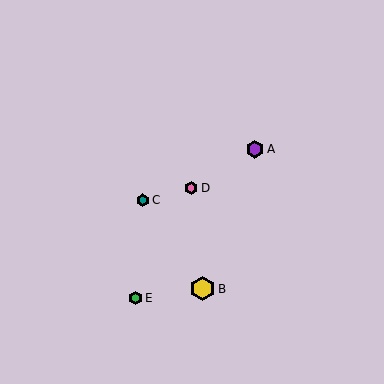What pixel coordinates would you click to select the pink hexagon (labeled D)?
Click at (191, 188) to select the pink hexagon D.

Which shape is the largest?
The yellow hexagon (labeled B) is the largest.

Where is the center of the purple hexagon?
The center of the purple hexagon is at (255, 149).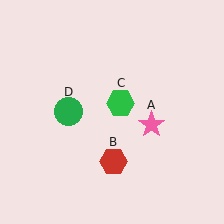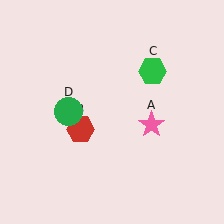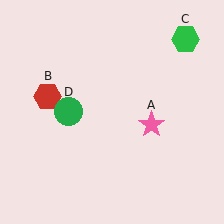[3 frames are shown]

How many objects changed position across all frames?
2 objects changed position: red hexagon (object B), green hexagon (object C).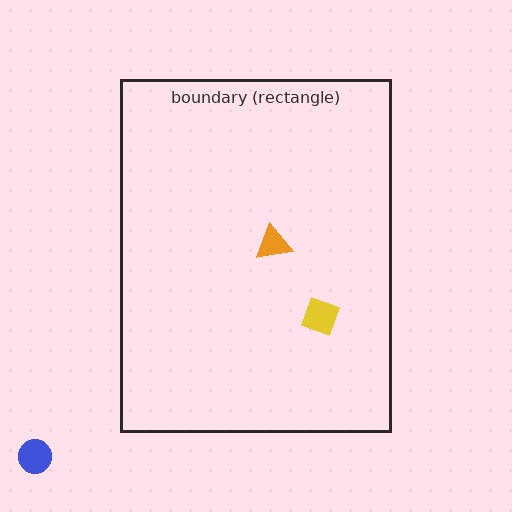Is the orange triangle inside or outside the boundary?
Inside.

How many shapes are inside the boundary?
2 inside, 1 outside.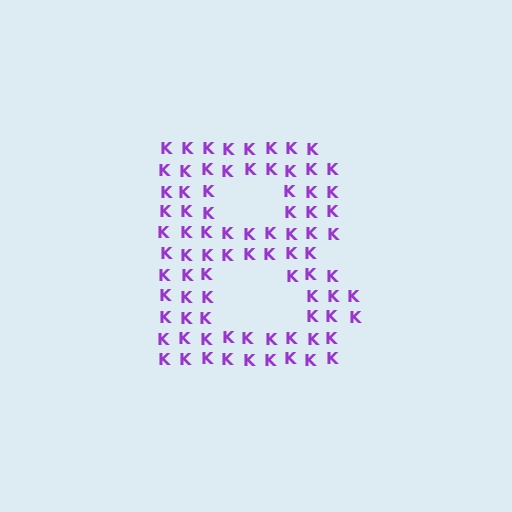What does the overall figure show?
The overall figure shows the letter B.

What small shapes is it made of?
It is made of small letter K's.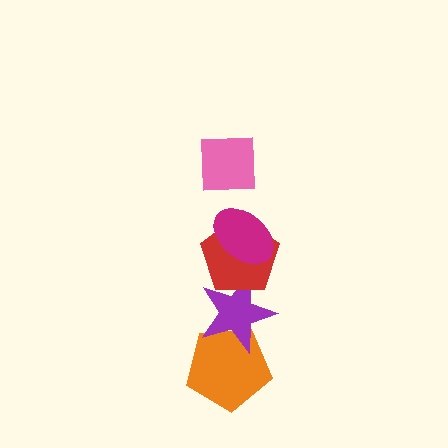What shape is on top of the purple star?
The red pentagon is on top of the purple star.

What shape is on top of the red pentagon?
The magenta ellipse is on top of the red pentagon.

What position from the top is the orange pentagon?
The orange pentagon is 5th from the top.